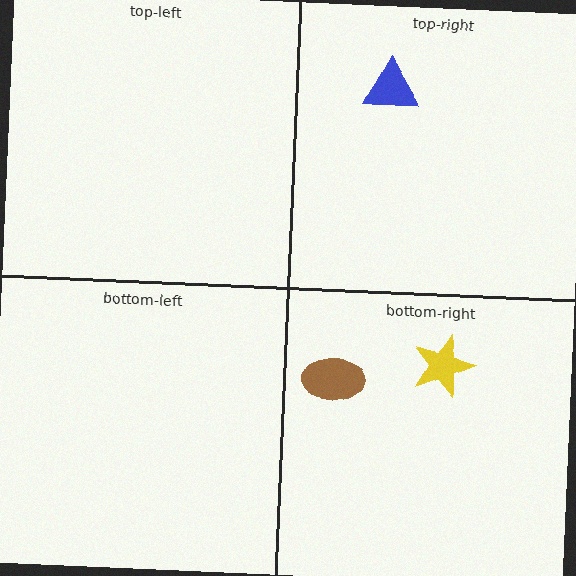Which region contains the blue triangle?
The top-right region.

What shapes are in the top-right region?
The blue triangle.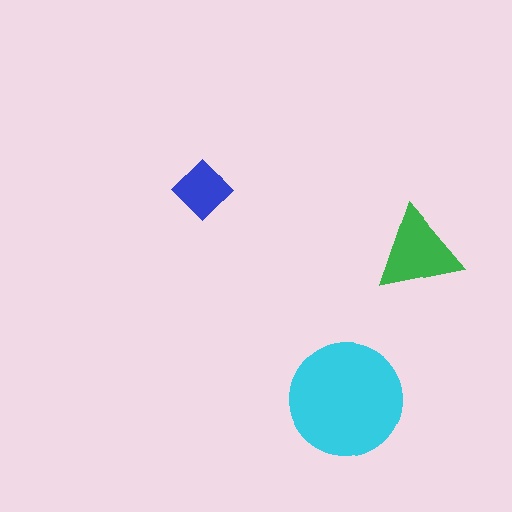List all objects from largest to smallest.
The cyan circle, the green triangle, the blue diamond.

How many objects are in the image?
There are 3 objects in the image.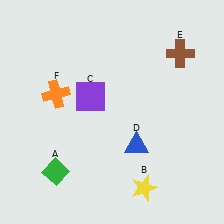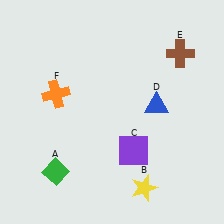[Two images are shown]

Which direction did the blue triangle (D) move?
The blue triangle (D) moved up.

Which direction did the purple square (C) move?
The purple square (C) moved down.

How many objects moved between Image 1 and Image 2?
2 objects moved between the two images.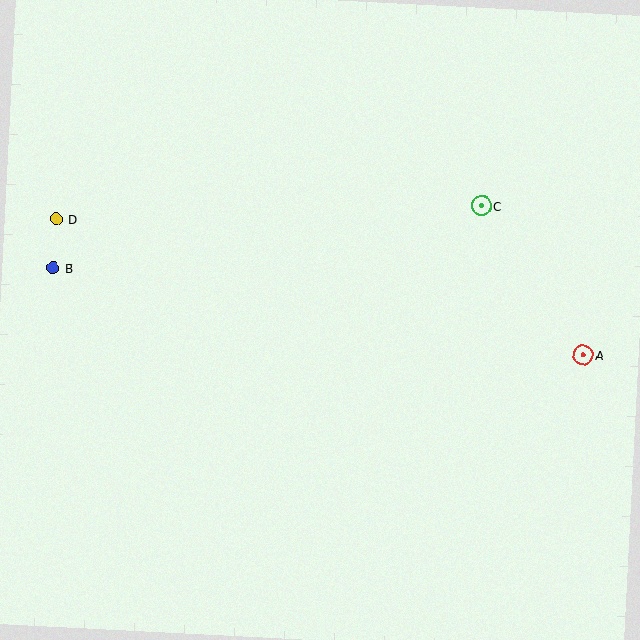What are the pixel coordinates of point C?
Point C is at (481, 206).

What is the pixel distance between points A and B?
The distance between A and B is 538 pixels.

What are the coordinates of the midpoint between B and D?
The midpoint between B and D is at (55, 243).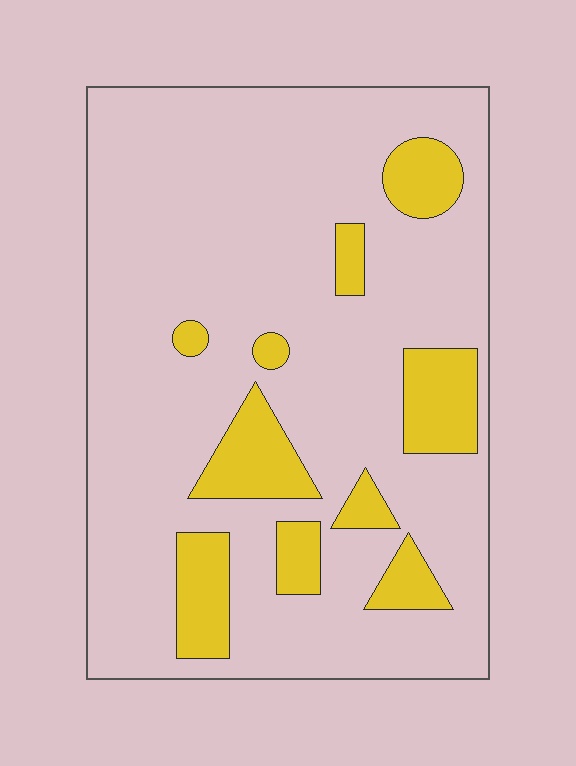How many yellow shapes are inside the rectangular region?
10.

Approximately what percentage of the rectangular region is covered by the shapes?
Approximately 15%.